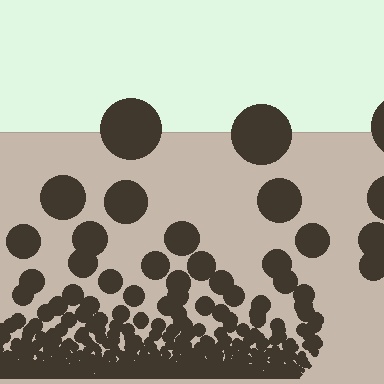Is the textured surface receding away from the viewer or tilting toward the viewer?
The surface appears to tilt toward the viewer. Texture elements get larger and sparser toward the top.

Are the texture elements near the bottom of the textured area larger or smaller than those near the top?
Smaller. The gradient is inverted — elements near the bottom are smaller and denser.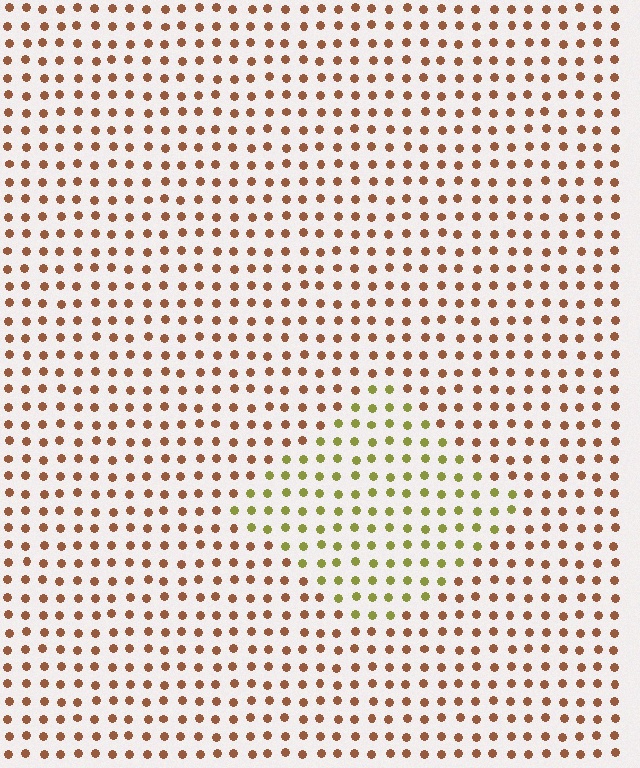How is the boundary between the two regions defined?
The boundary is defined purely by a slight shift in hue (about 50 degrees). Spacing, size, and orientation are identical on both sides.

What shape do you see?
I see a diamond.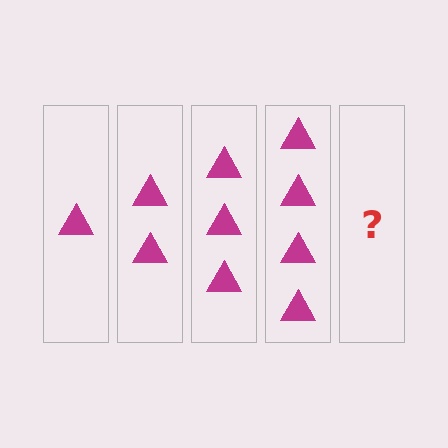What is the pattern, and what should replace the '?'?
The pattern is that each step adds one more triangle. The '?' should be 5 triangles.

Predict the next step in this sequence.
The next step is 5 triangles.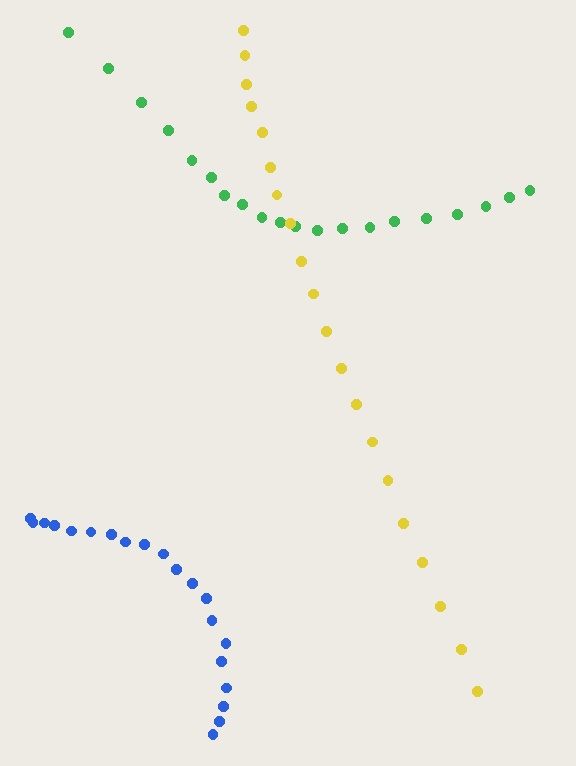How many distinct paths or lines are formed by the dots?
There are 3 distinct paths.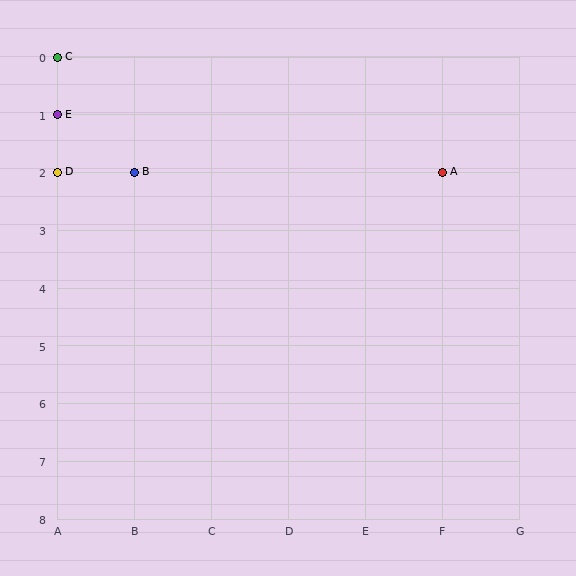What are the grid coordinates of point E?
Point E is at grid coordinates (A, 1).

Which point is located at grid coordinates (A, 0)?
Point C is at (A, 0).